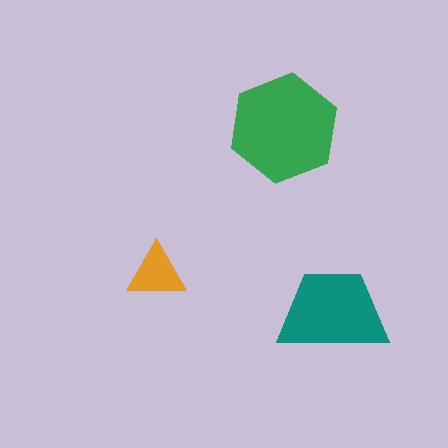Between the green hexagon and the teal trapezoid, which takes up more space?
The green hexagon.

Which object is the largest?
The green hexagon.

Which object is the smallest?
The orange triangle.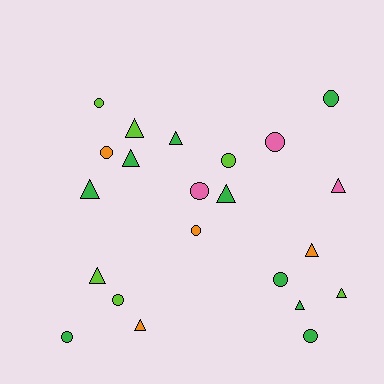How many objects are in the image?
There are 22 objects.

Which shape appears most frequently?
Triangle, with 11 objects.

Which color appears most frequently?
Green, with 9 objects.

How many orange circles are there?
There are 2 orange circles.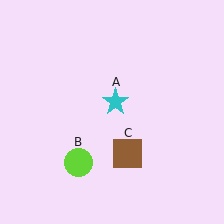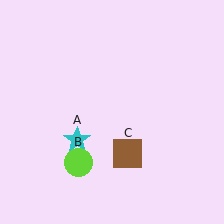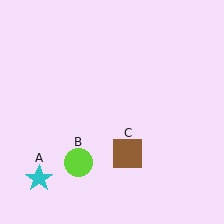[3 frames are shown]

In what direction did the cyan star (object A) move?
The cyan star (object A) moved down and to the left.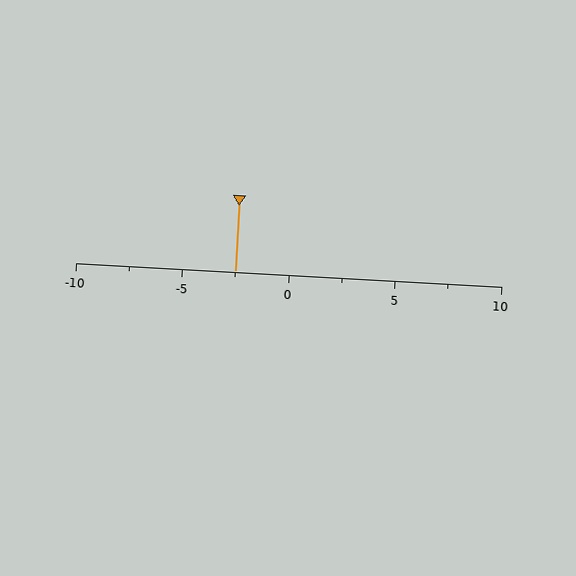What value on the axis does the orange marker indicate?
The marker indicates approximately -2.5.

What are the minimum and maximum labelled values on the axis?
The axis runs from -10 to 10.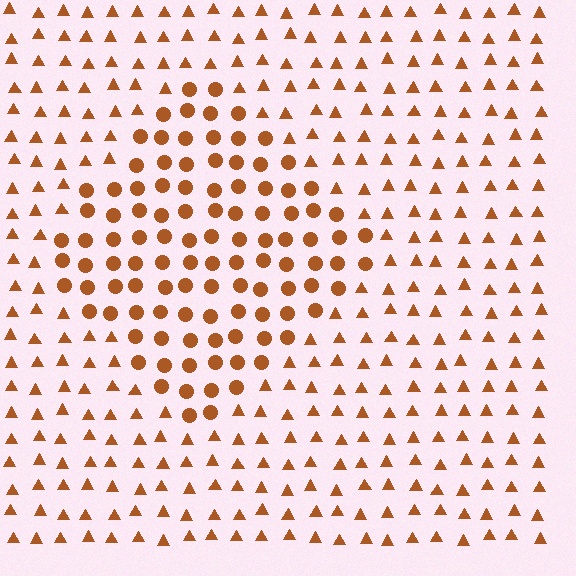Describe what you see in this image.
The image is filled with small brown elements arranged in a uniform grid. A diamond-shaped region contains circles, while the surrounding area contains triangles. The boundary is defined purely by the change in element shape.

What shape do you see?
I see a diamond.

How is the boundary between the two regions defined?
The boundary is defined by a change in element shape: circles inside vs. triangles outside. All elements share the same color and spacing.